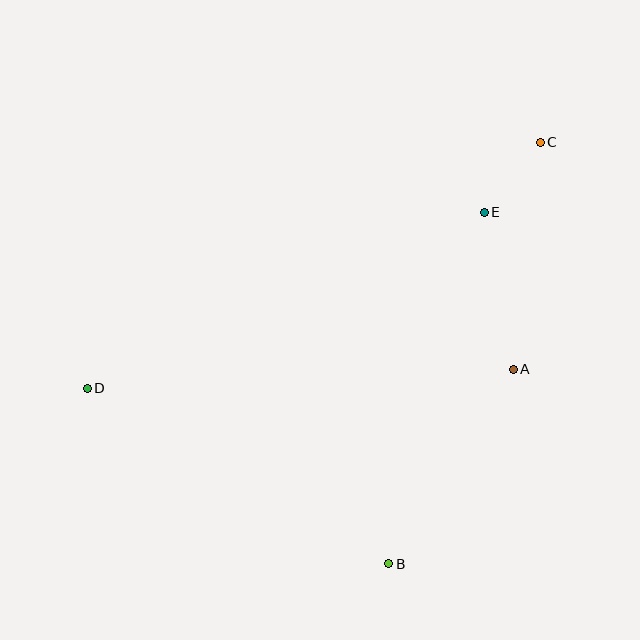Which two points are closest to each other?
Points C and E are closest to each other.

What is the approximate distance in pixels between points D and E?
The distance between D and E is approximately 434 pixels.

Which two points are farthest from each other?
Points C and D are farthest from each other.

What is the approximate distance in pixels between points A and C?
The distance between A and C is approximately 229 pixels.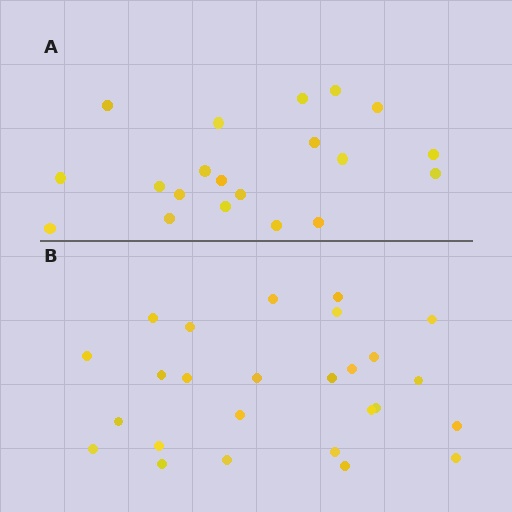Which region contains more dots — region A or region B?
Region B (the bottom region) has more dots.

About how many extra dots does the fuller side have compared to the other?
Region B has about 6 more dots than region A.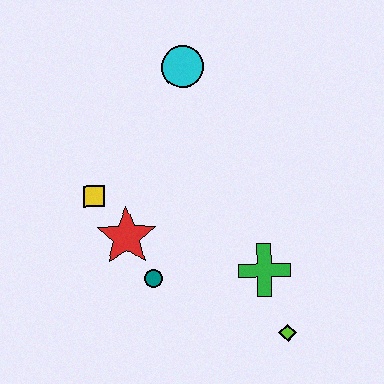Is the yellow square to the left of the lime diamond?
Yes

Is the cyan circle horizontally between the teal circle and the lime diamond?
Yes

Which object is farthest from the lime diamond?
The cyan circle is farthest from the lime diamond.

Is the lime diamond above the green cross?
No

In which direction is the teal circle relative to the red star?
The teal circle is below the red star.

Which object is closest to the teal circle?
The red star is closest to the teal circle.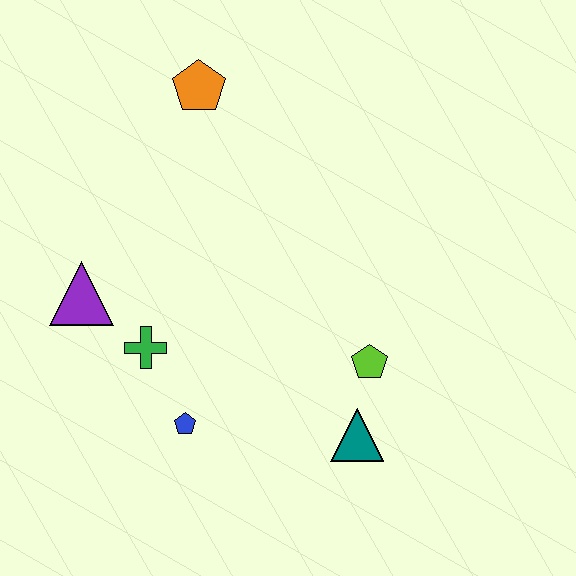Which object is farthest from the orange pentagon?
The teal triangle is farthest from the orange pentagon.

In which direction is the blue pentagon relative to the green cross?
The blue pentagon is below the green cross.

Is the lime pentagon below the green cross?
Yes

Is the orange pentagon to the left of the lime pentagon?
Yes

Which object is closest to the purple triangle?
The green cross is closest to the purple triangle.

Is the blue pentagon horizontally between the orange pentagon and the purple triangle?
Yes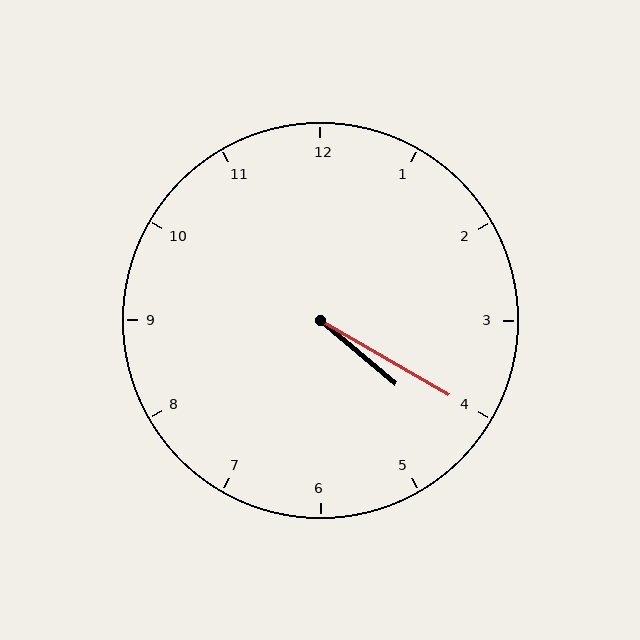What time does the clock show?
4:20.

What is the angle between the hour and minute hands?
Approximately 10 degrees.